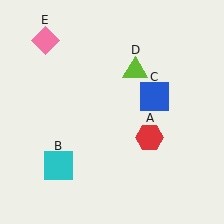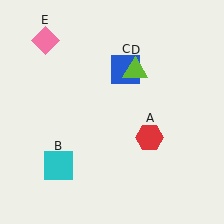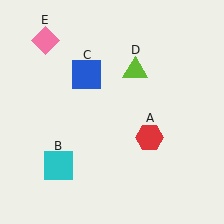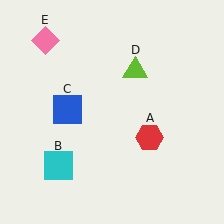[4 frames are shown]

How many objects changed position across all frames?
1 object changed position: blue square (object C).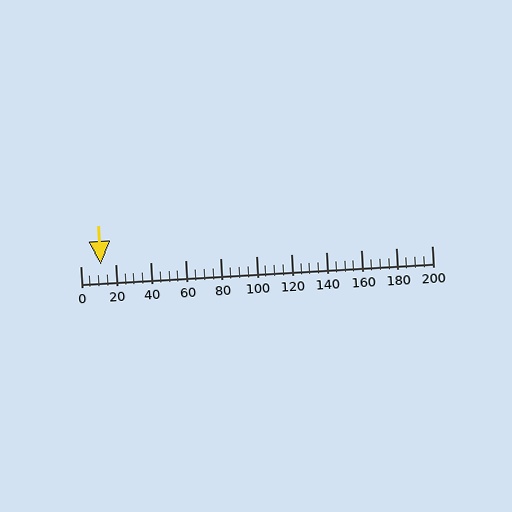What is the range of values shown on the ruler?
The ruler shows values from 0 to 200.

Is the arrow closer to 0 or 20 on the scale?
The arrow is closer to 20.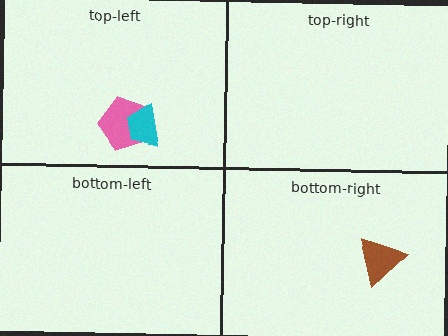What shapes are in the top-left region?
The pink pentagon, the cyan trapezoid.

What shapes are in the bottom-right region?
The brown triangle.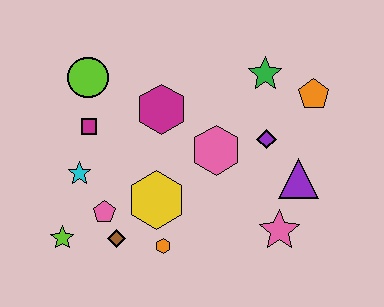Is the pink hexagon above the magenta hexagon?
No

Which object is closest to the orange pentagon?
The green star is closest to the orange pentagon.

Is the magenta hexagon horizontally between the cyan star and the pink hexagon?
Yes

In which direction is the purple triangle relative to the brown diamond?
The purple triangle is to the right of the brown diamond.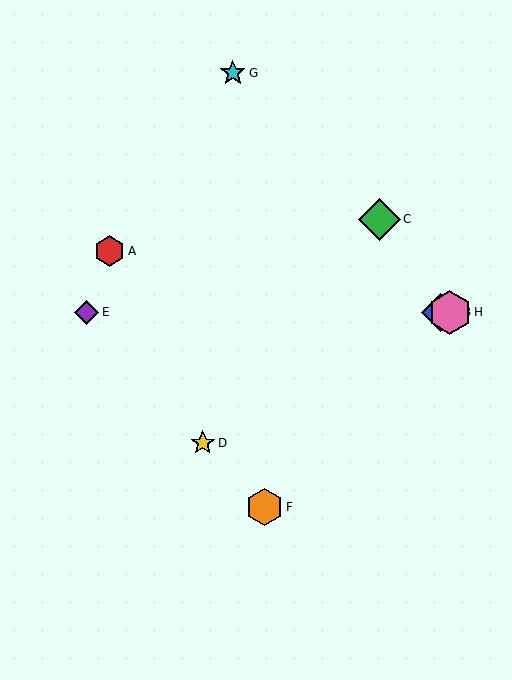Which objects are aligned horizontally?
Objects B, E, H are aligned horizontally.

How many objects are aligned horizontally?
3 objects (B, E, H) are aligned horizontally.